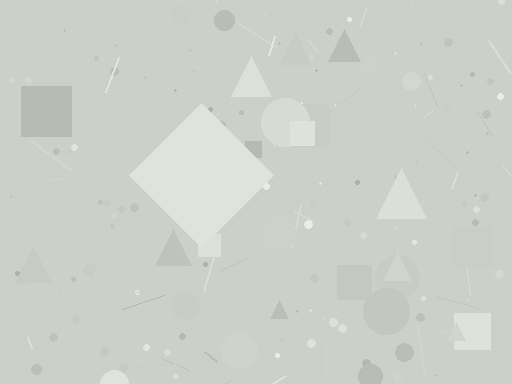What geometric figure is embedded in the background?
A diamond is embedded in the background.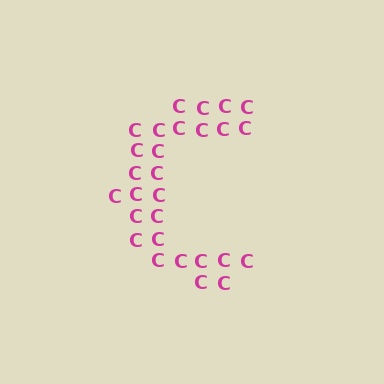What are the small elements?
The small elements are letter C's.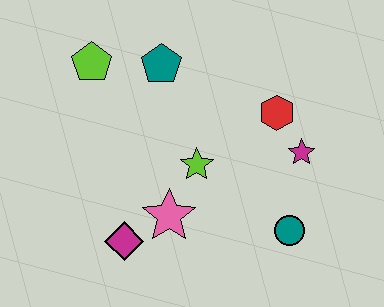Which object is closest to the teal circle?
The magenta star is closest to the teal circle.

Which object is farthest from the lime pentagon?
The teal circle is farthest from the lime pentagon.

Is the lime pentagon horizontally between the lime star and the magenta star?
No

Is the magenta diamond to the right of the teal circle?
No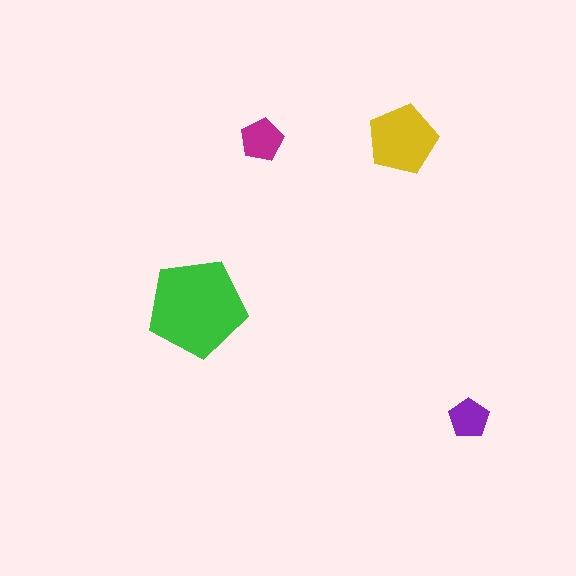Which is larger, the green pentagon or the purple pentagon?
The green one.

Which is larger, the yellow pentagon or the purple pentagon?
The yellow one.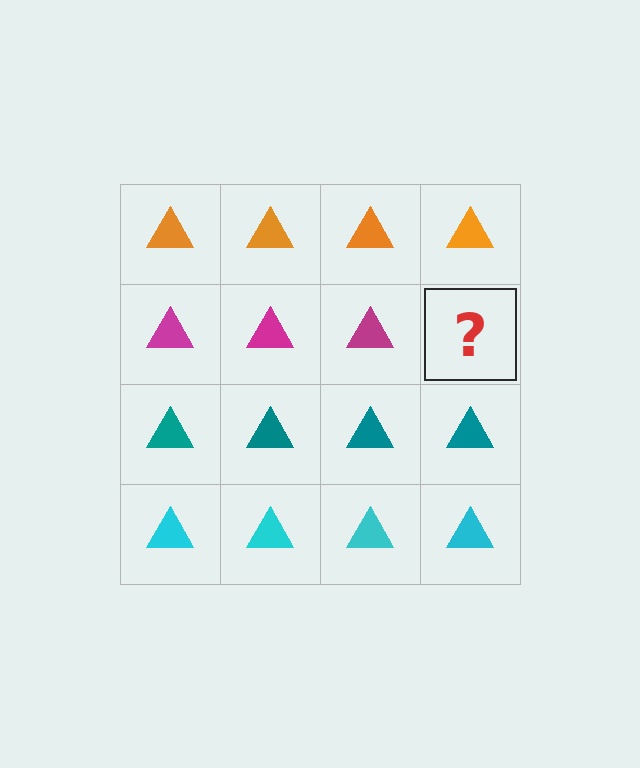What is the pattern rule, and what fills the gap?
The rule is that each row has a consistent color. The gap should be filled with a magenta triangle.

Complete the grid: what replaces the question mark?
The question mark should be replaced with a magenta triangle.